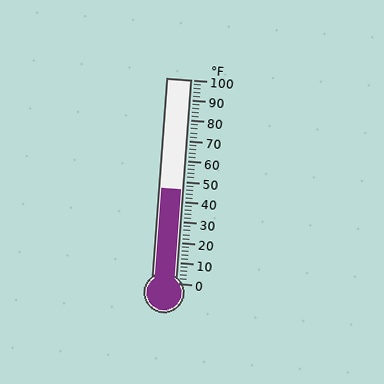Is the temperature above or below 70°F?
The temperature is below 70°F.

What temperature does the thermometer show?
The thermometer shows approximately 46°F.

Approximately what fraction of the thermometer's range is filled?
The thermometer is filled to approximately 45% of its range.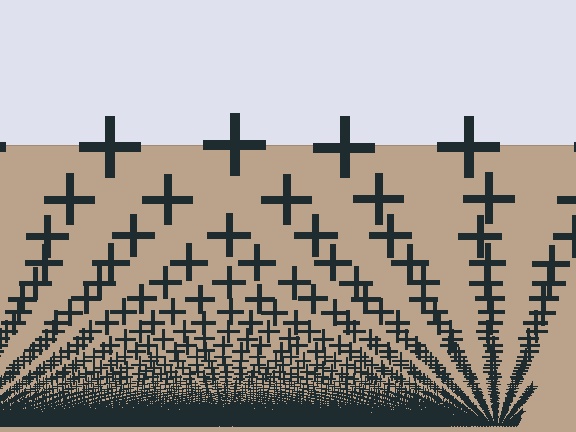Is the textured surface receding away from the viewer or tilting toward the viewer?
The surface appears to tilt toward the viewer. Texture elements get larger and sparser toward the top.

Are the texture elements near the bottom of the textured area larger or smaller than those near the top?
Smaller. The gradient is inverted — elements near the bottom are smaller and denser.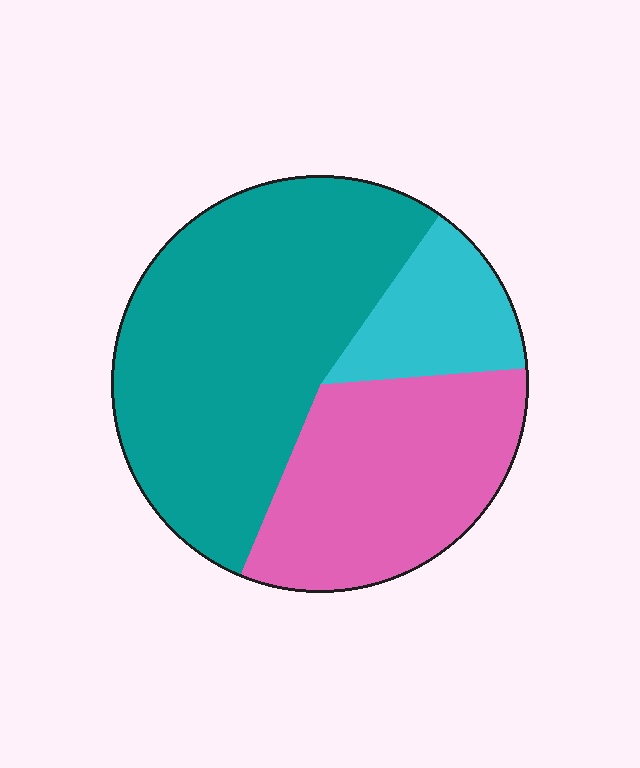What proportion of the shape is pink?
Pink takes up about one third (1/3) of the shape.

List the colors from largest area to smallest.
From largest to smallest: teal, pink, cyan.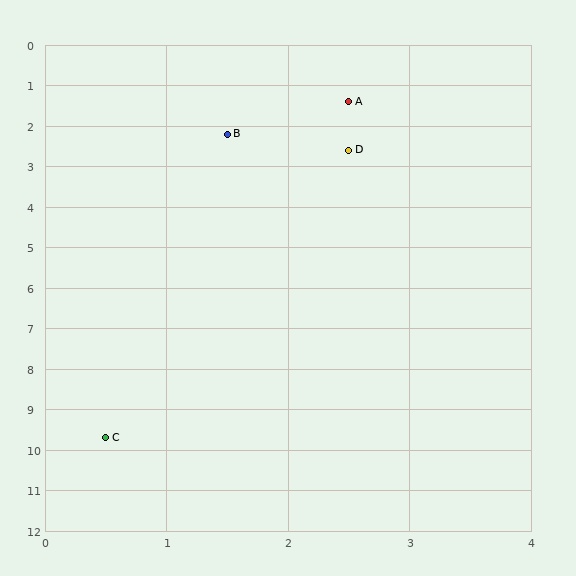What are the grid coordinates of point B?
Point B is at approximately (1.5, 2.2).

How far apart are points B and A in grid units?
Points B and A are about 1.3 grid units apart.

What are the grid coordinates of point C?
Point C is at approximately (0.5, 9.7).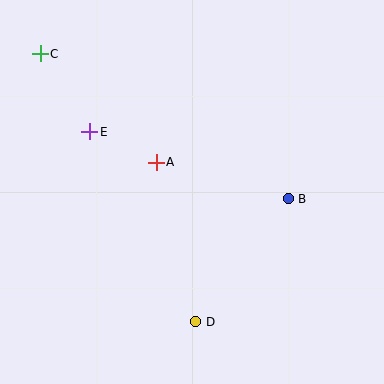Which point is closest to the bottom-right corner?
Point D is closest to the bottom-right corner.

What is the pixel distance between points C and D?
The distance between C and D is 310 pixels.